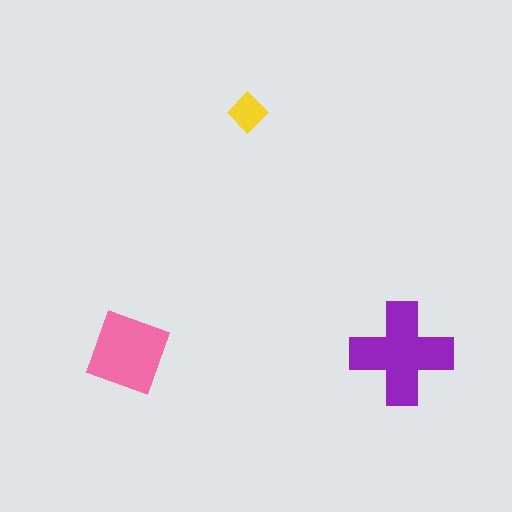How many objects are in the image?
There are 3 objects in the image.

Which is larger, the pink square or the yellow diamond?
The pink square.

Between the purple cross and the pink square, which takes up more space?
The purple cross.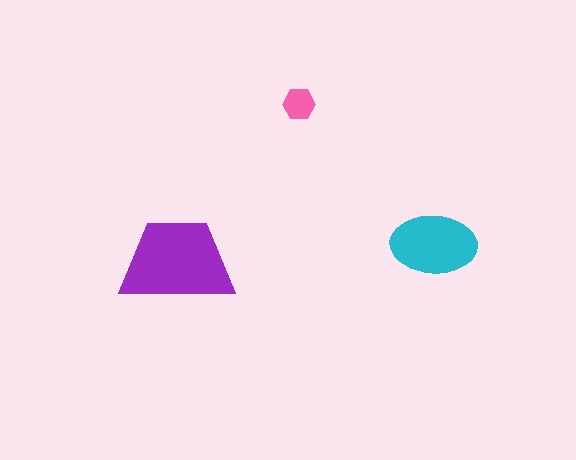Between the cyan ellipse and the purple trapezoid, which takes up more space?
The purple trapezoid.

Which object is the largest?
The purple trapezoid.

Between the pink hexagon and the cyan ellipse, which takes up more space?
The cyan ellipse.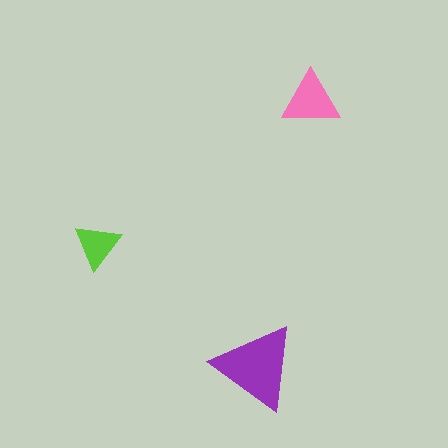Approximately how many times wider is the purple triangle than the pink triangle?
About 1.5 times wider.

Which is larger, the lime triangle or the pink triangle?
The pink one.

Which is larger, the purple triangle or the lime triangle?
The purple one.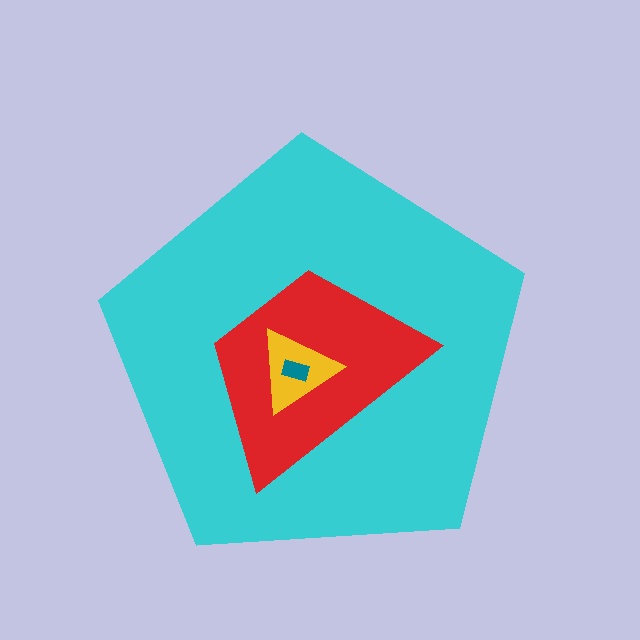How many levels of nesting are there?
4.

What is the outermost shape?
The cyan pentagon.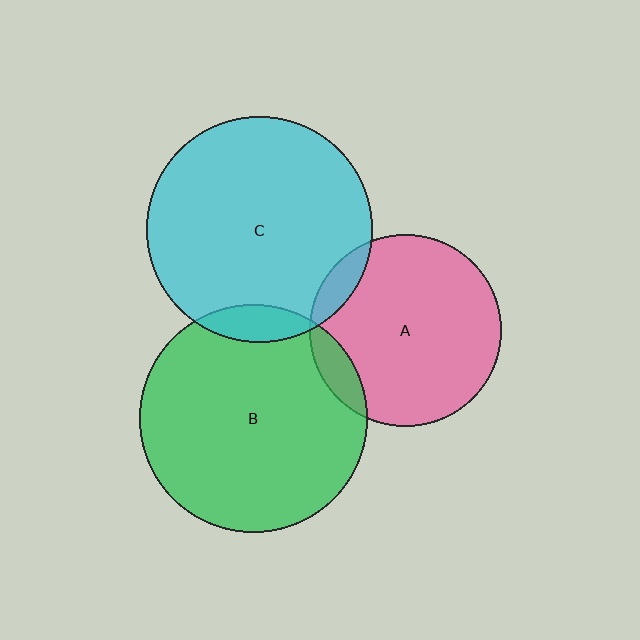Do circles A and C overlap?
Yes.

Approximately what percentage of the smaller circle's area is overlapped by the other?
Approximately 10%.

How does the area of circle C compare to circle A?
Approximately 1.4 times.